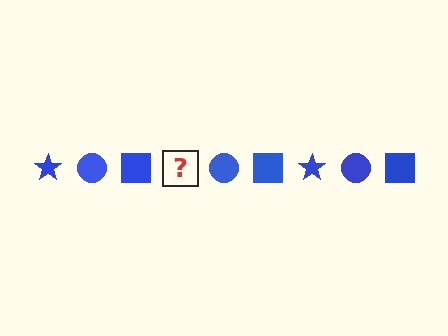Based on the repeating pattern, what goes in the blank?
The blank should be a blue star.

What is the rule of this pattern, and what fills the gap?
The rule is that the pattern cycles through star, circle, square shapes in blue. The gap should be filled with a blue star.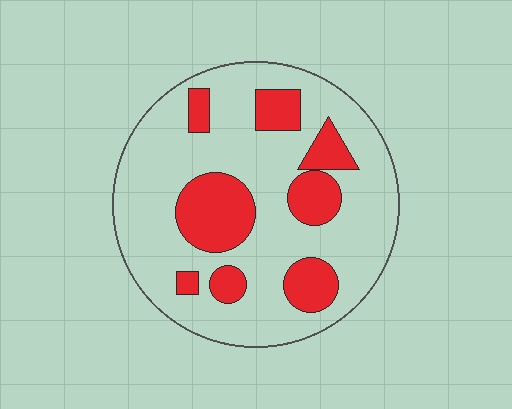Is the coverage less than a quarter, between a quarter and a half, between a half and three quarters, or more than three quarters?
Between a quarter and a half.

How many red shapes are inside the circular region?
8.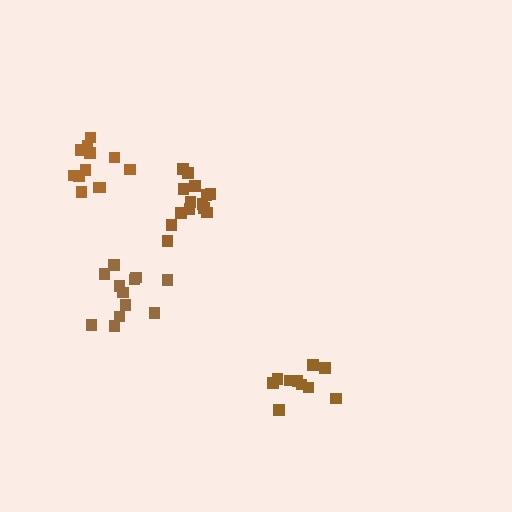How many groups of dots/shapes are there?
There are 4 groups.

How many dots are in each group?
Group 1: 10 dots, Group 2: 12 dots, Group 3: 12 dots, Group 4: 14 dots (48 total).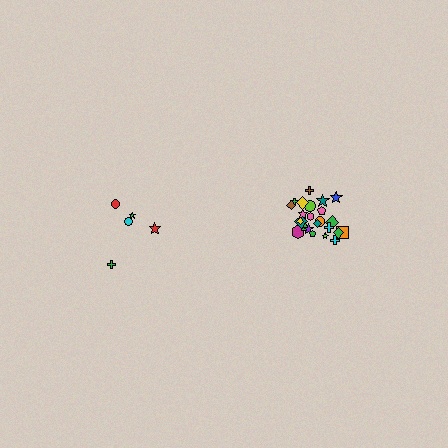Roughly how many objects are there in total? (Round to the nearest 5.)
Roughly 30 objects in total.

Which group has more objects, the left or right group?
The right group.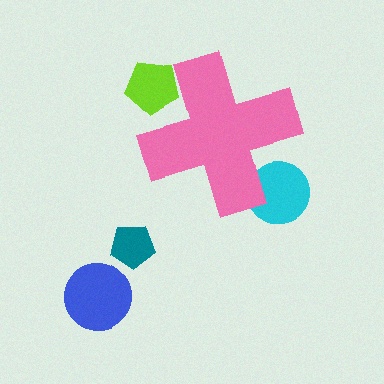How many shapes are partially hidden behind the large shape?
2 shapes are partially hidden.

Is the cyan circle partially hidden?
Yes, the cyan circle is partially hidden behind the pink cross.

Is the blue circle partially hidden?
No, the blue circle is fully visible.